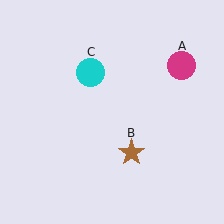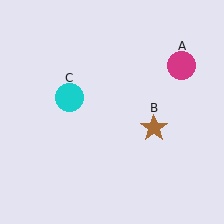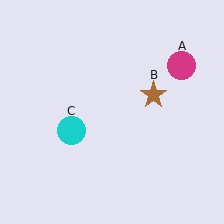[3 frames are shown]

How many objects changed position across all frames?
2 objects changed position: brown star (object B), cyan circle (object C).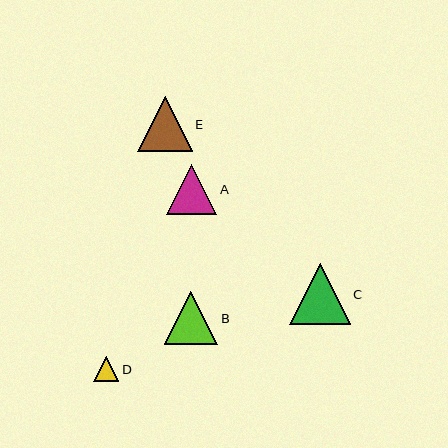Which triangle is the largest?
Triangle C is the largest with a size of approximately 60 pixels.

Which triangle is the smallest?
Triangle D is the smallest with a size of approximately 25 pixels.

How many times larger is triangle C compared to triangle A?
Triangle C is approximately 1.2 times the size of triangle A.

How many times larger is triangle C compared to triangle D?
Triangle C is approximately 2.4 times the size of triangle D.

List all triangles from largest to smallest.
From largest to smallest: C, E, B, A, D.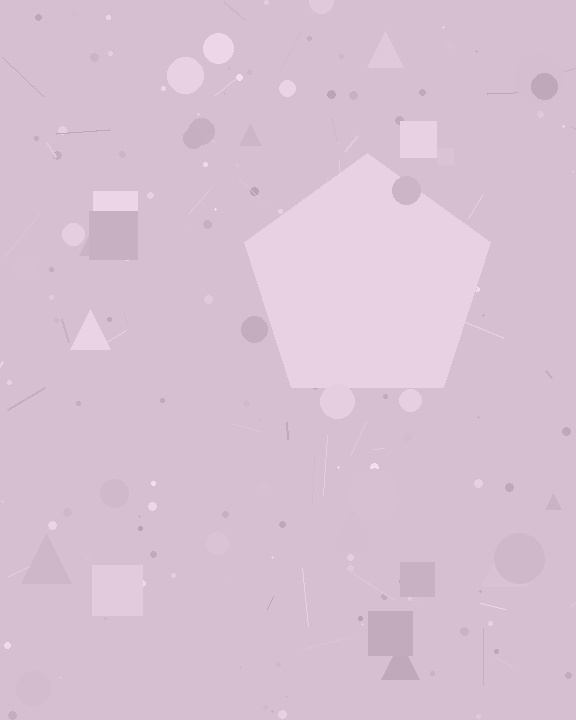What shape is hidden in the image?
A pentagon is hidden in the image.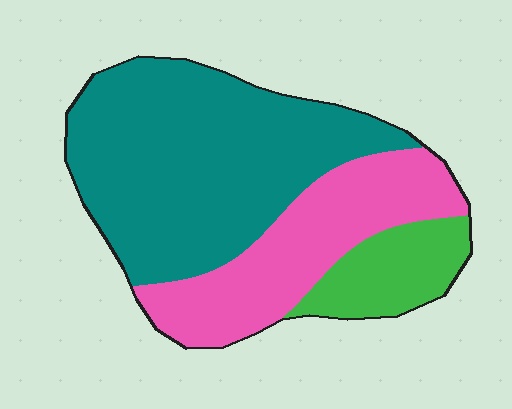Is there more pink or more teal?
Teal.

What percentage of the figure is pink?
Pink covers around 30% of the figure.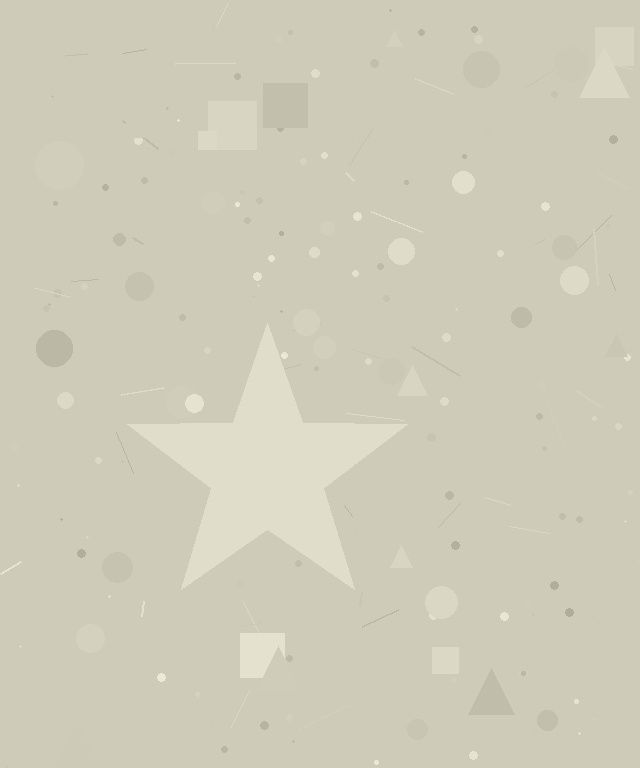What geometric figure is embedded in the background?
A star is embedded in the background.